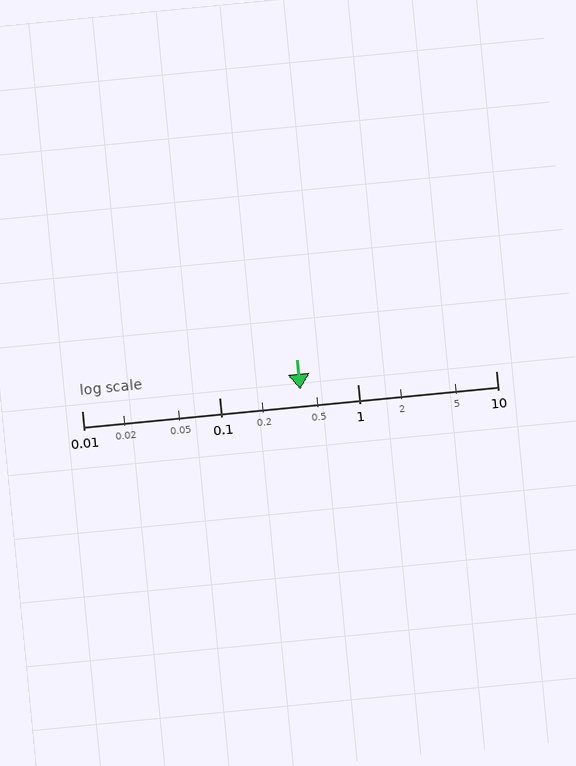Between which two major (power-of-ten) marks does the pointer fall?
The pointer is between 0.1 and 1.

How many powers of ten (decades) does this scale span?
The scale spans 3 decades, from 0.01 to 10.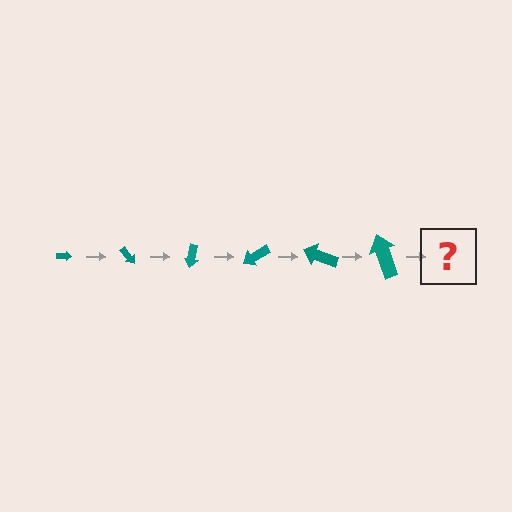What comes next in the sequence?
The next element should be an arrow, larger than the previous one and rotated 300 degrees from the start.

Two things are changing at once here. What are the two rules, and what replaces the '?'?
The two rules are that the arrow grows larger each step and it rotates 50 degrees each step. The '?' should be an arrow, larger than the previous one and rotated 300 degrees from the start.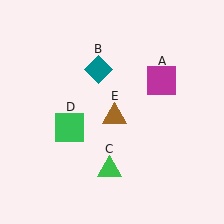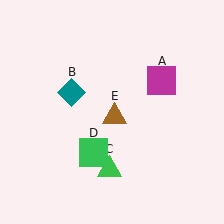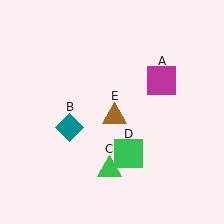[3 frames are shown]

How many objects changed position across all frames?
2 objects changed position: teal diamond (object B), green square (object D).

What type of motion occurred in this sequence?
The teal diamond (object B), green square (object D) rotated counterclockwise around the center of the scene.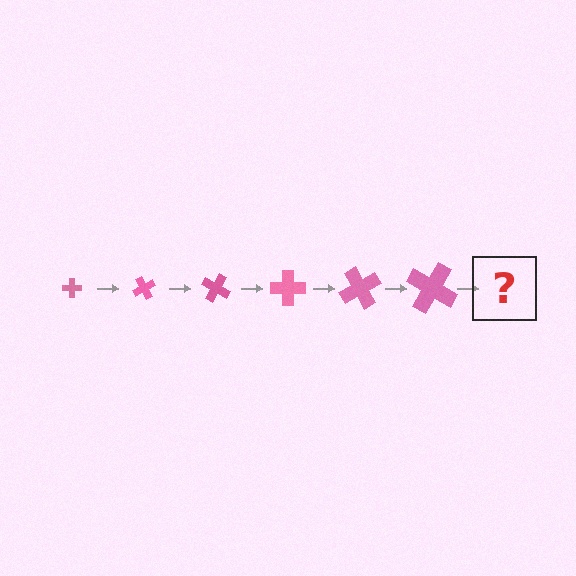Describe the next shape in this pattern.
It should be a cross, larger than the previous one and rotated 360 degrees from the start.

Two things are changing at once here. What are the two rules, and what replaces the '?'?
The two rules are that the cross grows larger each step and it rotates 60 degrees each step. The '?' should be a cross, larger than the previous one and rotated 360 degrees from the start.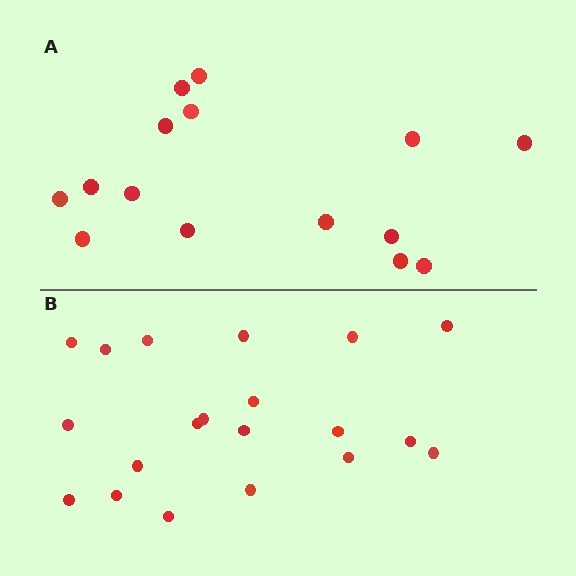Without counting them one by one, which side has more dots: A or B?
Region B (the bottom region) has more dots.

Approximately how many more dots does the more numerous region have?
Region B has about 5 more dots than region A.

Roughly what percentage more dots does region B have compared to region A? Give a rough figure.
About 35% more.